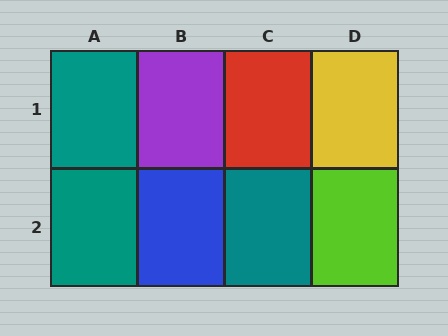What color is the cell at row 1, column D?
Yellow.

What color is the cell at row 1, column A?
Teal.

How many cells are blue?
1 cell is blue.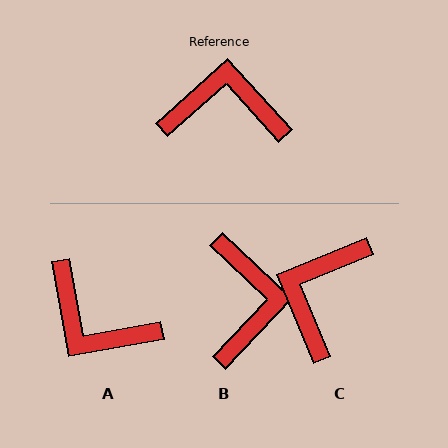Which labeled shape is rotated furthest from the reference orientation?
A, about 148 degrees away.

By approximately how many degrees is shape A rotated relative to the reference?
Approximately 148 degrees counter-clockwise.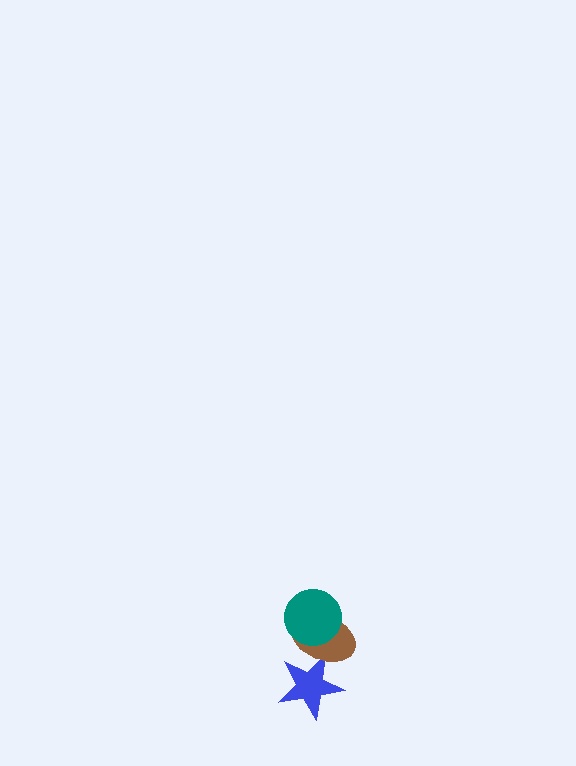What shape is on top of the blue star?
The brown ellipse is on top of the blue star.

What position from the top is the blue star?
The blue star is 3rd from the top.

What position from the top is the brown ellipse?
The brown ellipse is 2nd from the top.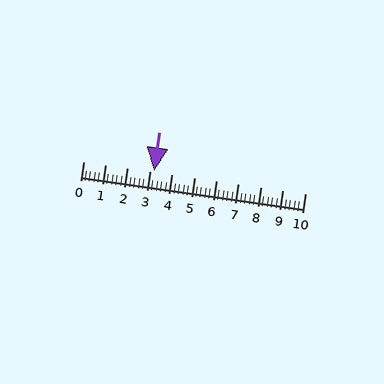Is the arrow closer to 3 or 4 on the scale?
The arrow is closer to 3.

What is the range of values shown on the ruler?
The ruler shows values from 0 to 10.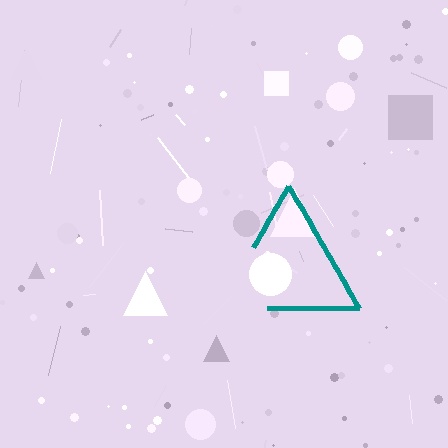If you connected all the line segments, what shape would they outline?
They would outline a triangle.